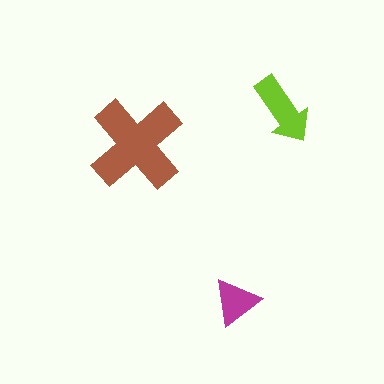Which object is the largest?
The brown cross.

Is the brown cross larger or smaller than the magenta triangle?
Larger.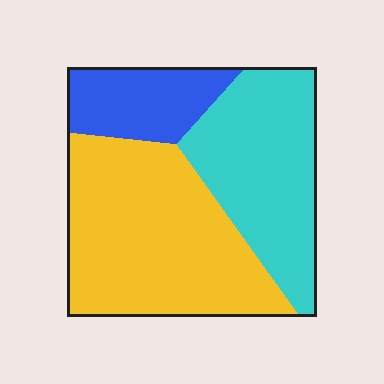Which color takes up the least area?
Blue, at roughly 15%.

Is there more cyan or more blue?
Cyan.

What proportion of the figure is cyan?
Cyan covers about 35% of the figure.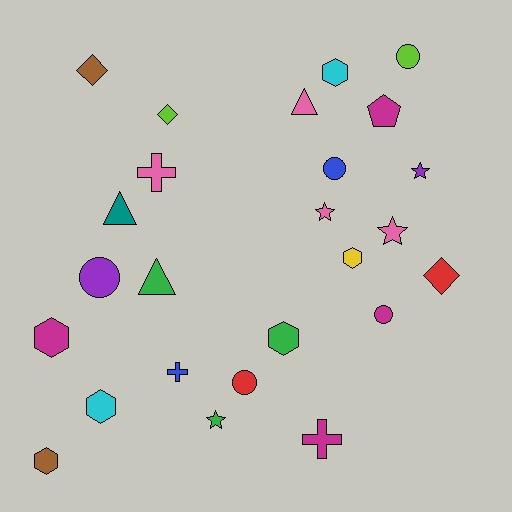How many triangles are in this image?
There are 3 triangles.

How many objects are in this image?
There are 25 objects.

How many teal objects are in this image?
There is 1 teal object.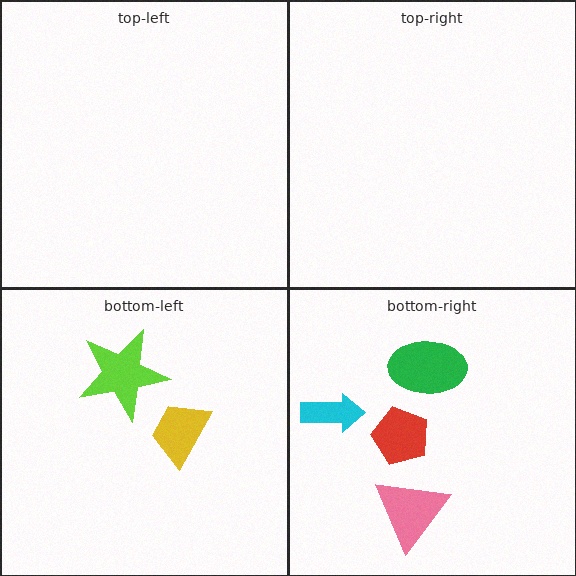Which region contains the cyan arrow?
The bottom-right region.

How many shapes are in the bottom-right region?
4.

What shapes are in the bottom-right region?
The pink triangle, the cyan arrow, the green ellipse, the red pentagon.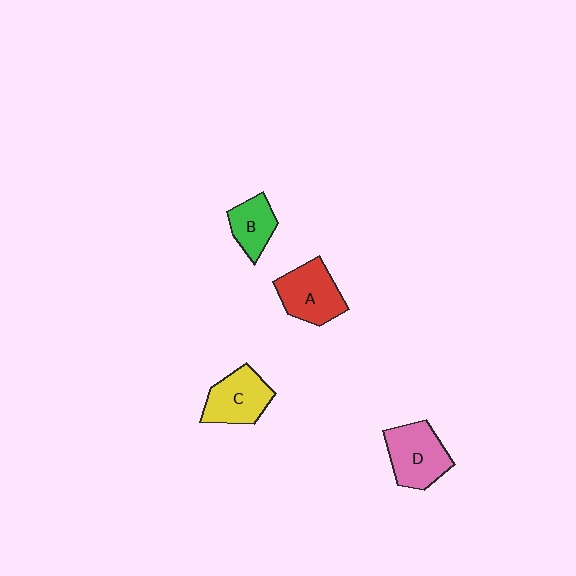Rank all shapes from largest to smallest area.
From largest to smallest: D (pink), A (red), C (yellow), B (green).